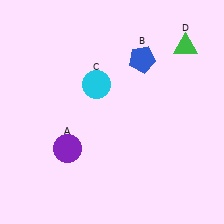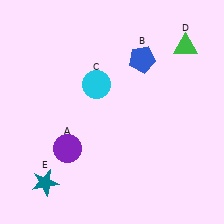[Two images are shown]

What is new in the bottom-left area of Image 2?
A teal star (E) was added in the bottom-left area of Image 2.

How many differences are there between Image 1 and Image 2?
There is 1 difference between the two images.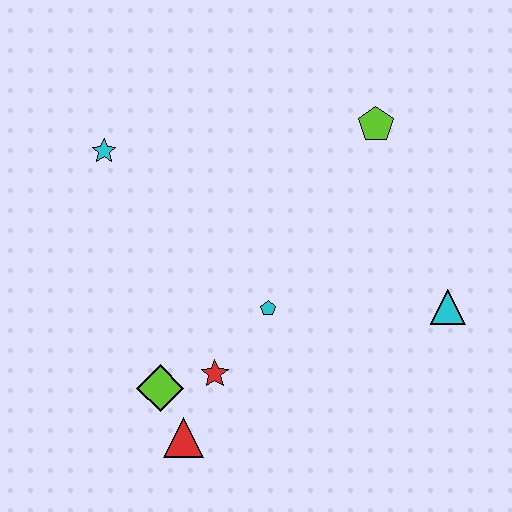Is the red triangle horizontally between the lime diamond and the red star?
Yes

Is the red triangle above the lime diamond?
No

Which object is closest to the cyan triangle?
The cyan pentagon is closest to the cyan triangle.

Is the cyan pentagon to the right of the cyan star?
Yes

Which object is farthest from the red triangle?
The lime pentagon is farthest from the red triangle.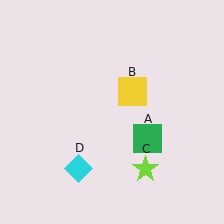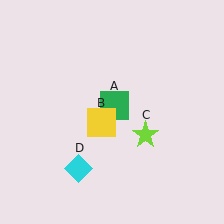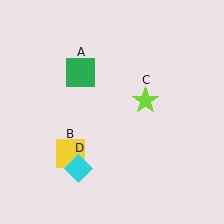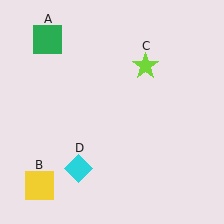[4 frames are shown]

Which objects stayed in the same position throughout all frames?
Cyan diamond (object D) remained stationary.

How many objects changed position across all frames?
3 objects changed position: green square (object A), yellow square (object B), lime star (object C).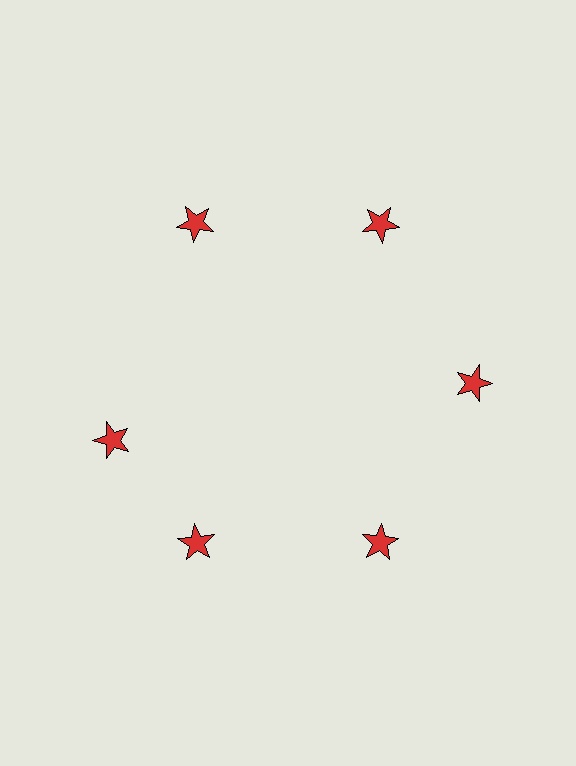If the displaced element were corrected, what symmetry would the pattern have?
It would have 6-fold rotational symmetry — the pattern would map onto itself every 60 degrees.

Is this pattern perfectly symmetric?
No. The 6 red stars are arranged in a ring, but one element near the 9 o'clock position is rotated out of alignment along the ring, breaking the 6-fold rotational symmetry.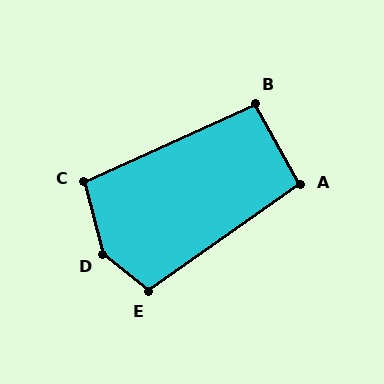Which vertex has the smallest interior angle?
B, at approximately 95 degrees.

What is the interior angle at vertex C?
Approximately 100 degrees (obtuse).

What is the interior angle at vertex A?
Approximately 96 degrees (obtuse).